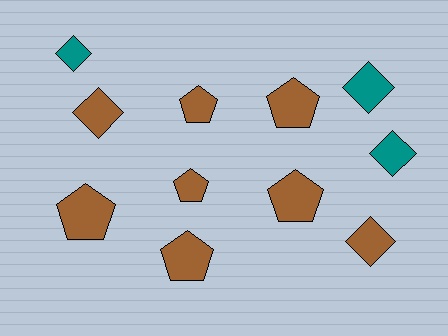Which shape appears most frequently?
Pentagon, with 6 objects.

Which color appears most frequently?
Brown, with 8 objects.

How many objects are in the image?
There are 11 objects.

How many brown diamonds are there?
There are 2 brown diamonds.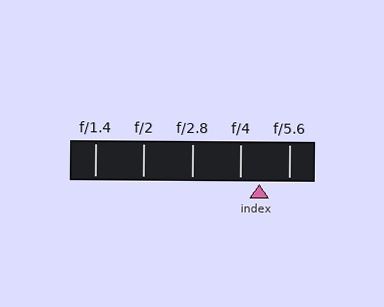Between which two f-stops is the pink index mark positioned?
The index mark is between f/4 and f/5.6.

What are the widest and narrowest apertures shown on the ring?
The widest aperture shown is f/1.4 and the narrowest is f/5.6.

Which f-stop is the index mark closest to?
The index mark is closest to f/4.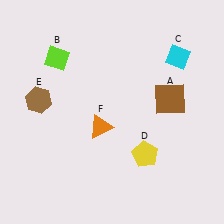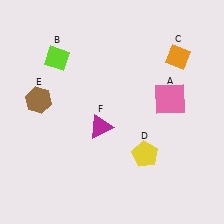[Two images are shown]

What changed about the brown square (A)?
In Image 1, A is brown. In Image 2, it changed to pink.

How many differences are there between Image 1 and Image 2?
There are 3 differences between the two images.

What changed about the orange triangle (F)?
In Image 1, F is orange. In Image 2, it changed to magenta.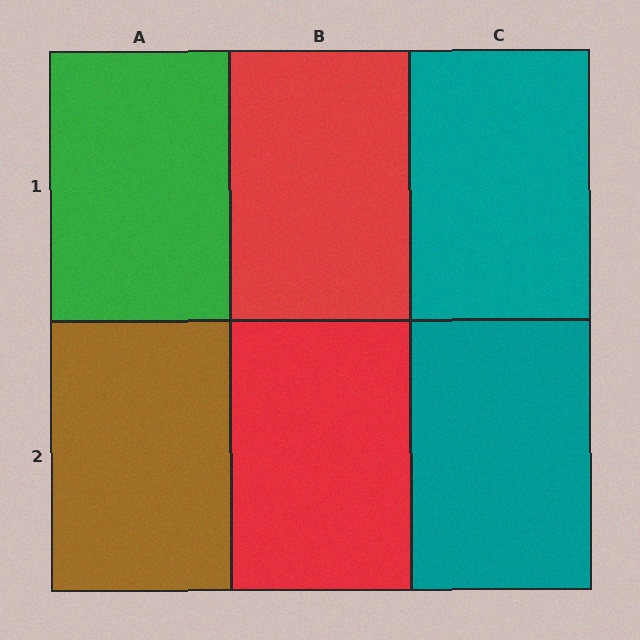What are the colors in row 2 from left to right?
Brown, red, teal.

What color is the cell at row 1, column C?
Teal.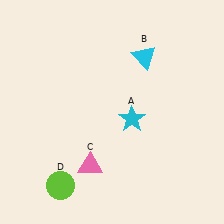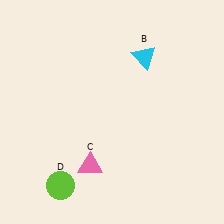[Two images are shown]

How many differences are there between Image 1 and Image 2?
There is 1 difference between the two images.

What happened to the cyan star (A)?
The cyan star (A) was removed in Image 2. It was in the bottom-right area of Image 1.